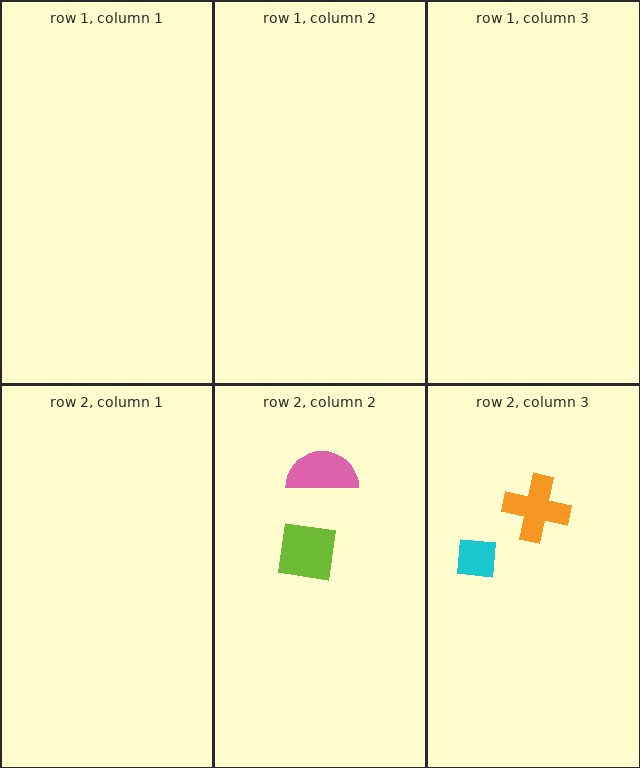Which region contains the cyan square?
The row 2, column 3 region.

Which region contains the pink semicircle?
The row 2, column 2 region.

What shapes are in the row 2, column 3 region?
The cyan square, the orange cross.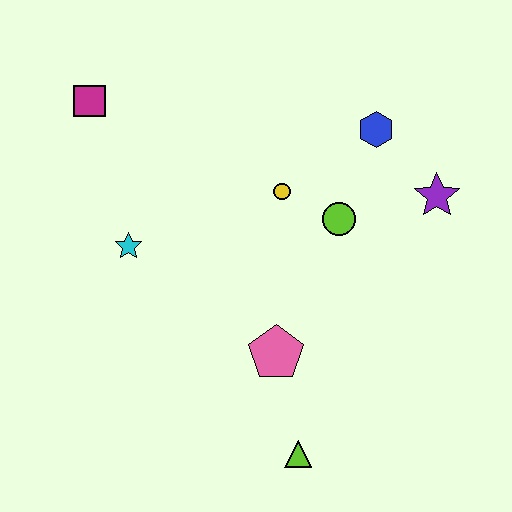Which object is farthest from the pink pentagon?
The magenta square is farthest from the pink pentagon.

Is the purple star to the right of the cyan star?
Yes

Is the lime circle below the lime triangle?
No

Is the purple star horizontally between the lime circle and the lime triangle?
No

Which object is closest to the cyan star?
The magenta square is closest to the cyan star.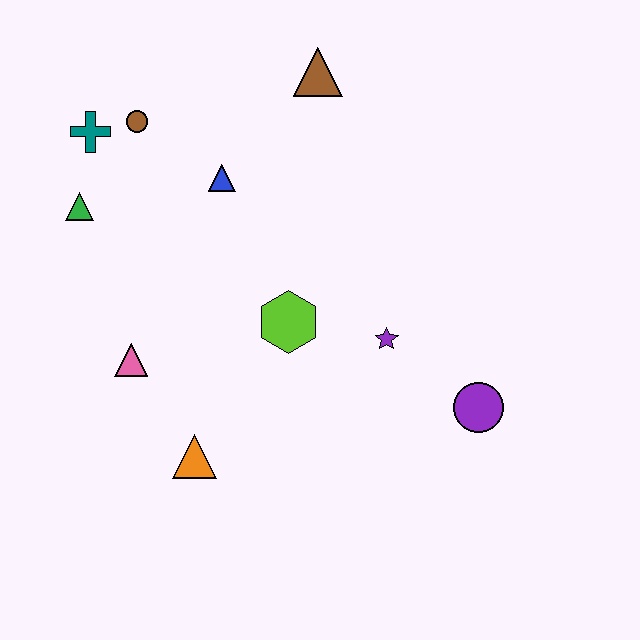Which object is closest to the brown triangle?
The blue triangle is closest to the brown triangle.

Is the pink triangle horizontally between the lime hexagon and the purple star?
No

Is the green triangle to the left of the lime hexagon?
Yes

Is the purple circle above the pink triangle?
No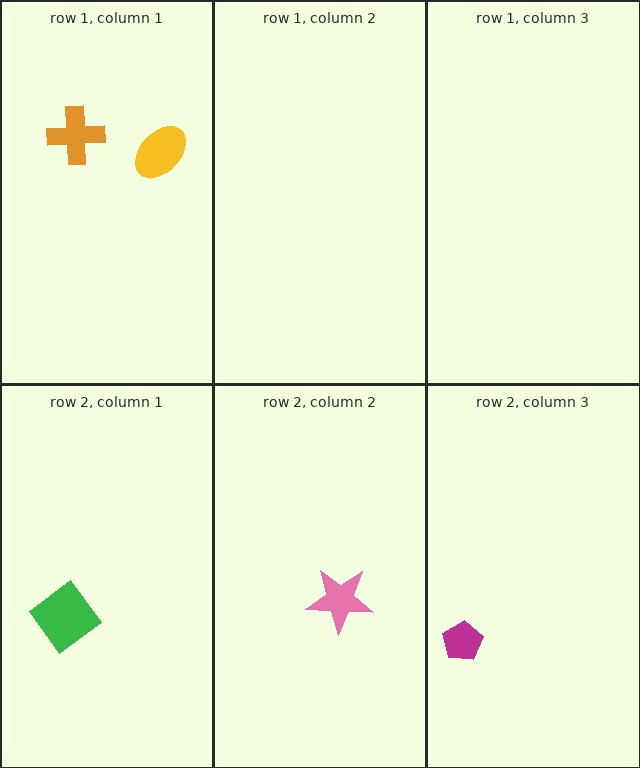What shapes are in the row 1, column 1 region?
The yellow ellipse, the orange cross.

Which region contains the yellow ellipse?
The row 1, column 1 region.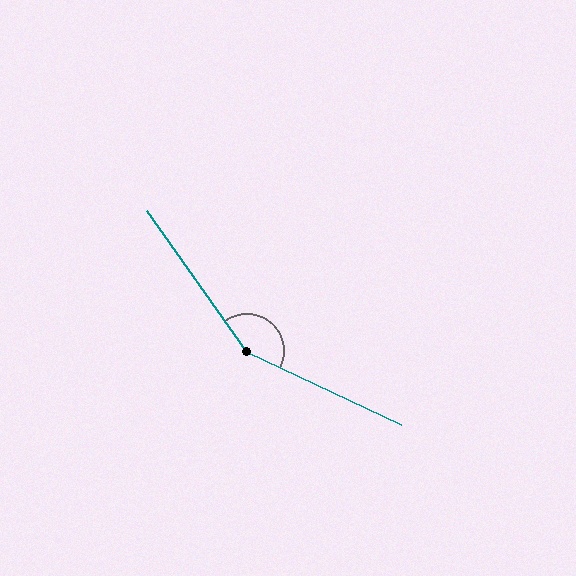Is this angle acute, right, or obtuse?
It is obtuse.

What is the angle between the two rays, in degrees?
Approximately 151 degrees.